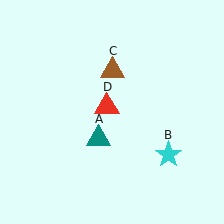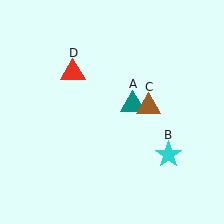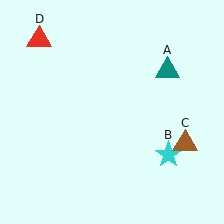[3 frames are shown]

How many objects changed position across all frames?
3 objects changed position: teal triangle (object A), brown triangle (object C), red triangle (object D).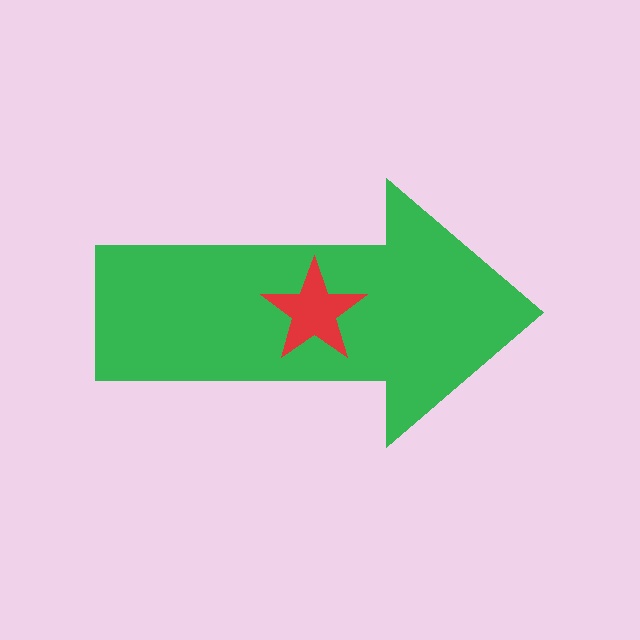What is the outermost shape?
The green arrow.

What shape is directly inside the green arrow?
The red star.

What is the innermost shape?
The red star.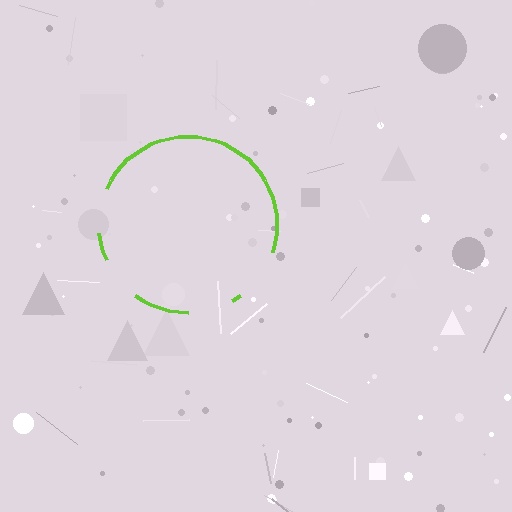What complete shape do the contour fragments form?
The contour fragments form a circle.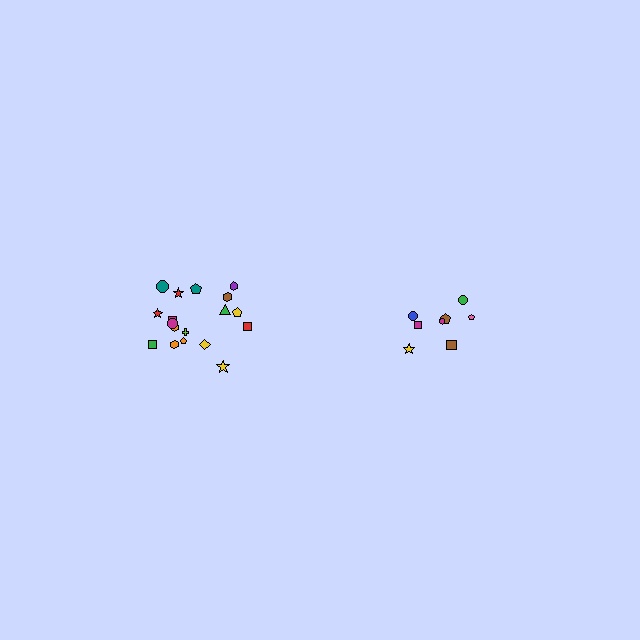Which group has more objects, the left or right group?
The left group.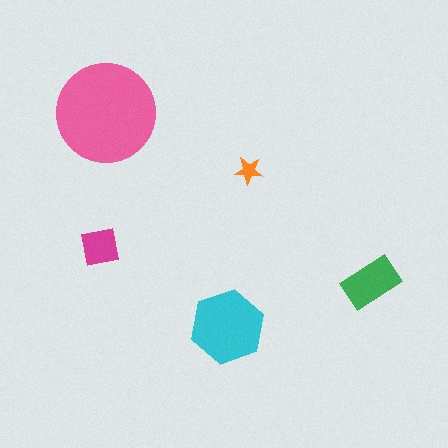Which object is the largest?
The pink circle.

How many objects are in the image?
There are 5 objects in the image.